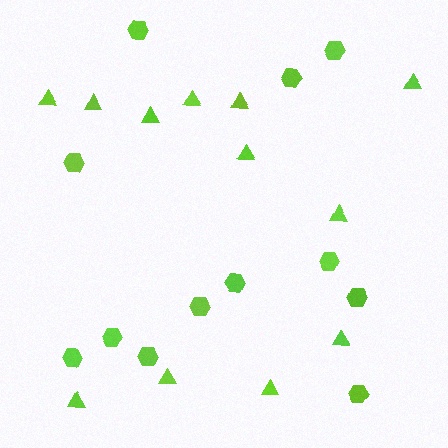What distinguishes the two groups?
There are 2 groups: one group of hexagons (12) and one group of triangles (12).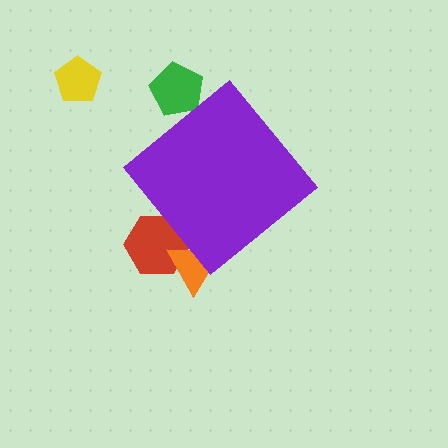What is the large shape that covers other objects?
A purple diamond.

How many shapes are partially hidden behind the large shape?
3 shapes are partially hidden.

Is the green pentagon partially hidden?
Yes, the green pentagon is partially hidden behind the purple diamond.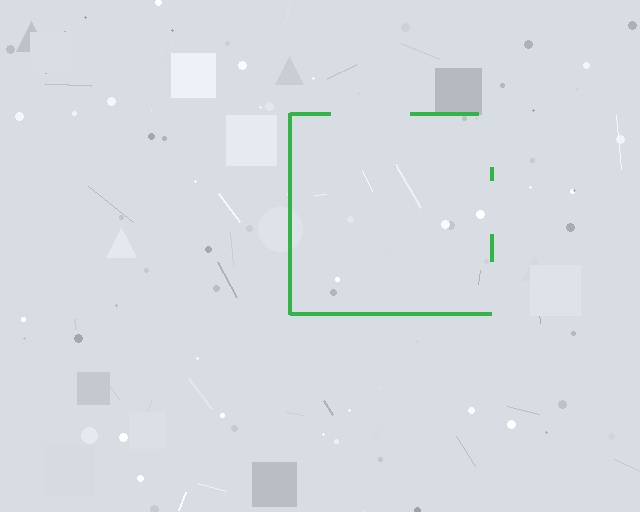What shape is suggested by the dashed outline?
The dashed outline suggests a square.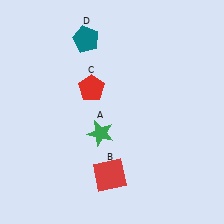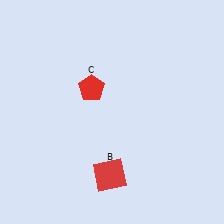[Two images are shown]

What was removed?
The teal pentagon (D), the green star (A) were removed in Image 2.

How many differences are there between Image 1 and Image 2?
There are 2 differences between the two images.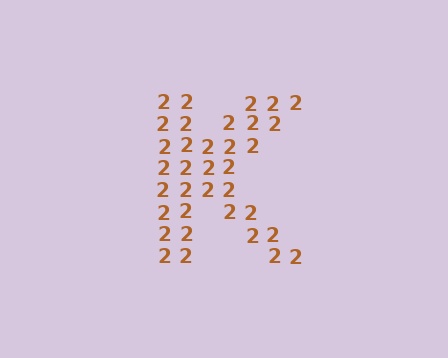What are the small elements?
The small elements are digit 2's.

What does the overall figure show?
The overall figure shows the letter K.